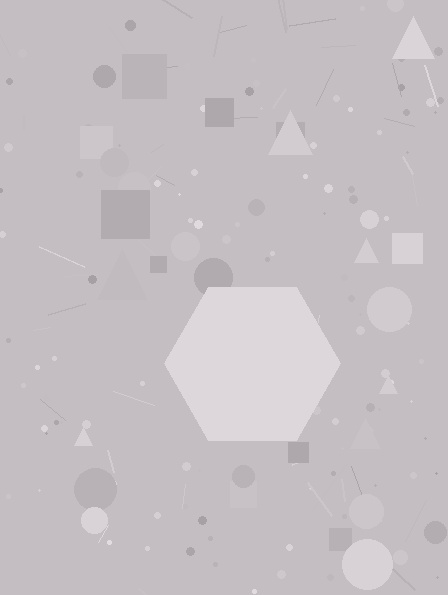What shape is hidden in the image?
A hexagon is hidden in the image.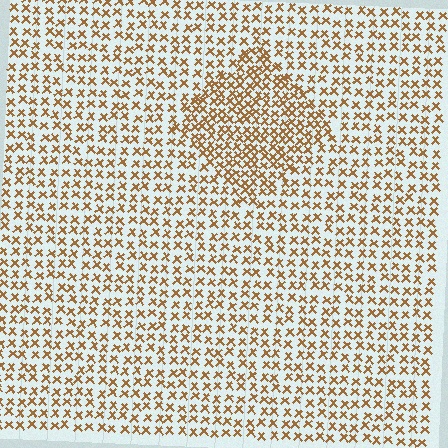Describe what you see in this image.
The image contains small brown elements arranged at two different densities. A diamond-shaped region is visible where the elements are more densely packed than the surrounding area.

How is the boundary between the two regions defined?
The boundary is defined by a change in element density (approximately 1.7x ratio). All elements are the same color, size, and shape.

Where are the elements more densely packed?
The elements are more densely packed inside the diamond boundary.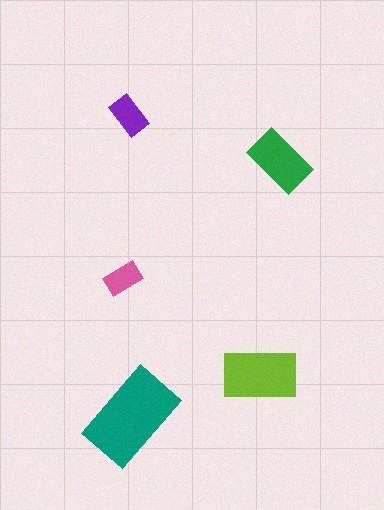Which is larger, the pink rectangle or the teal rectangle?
The teal one.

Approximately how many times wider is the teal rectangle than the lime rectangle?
About 1.5 times wider.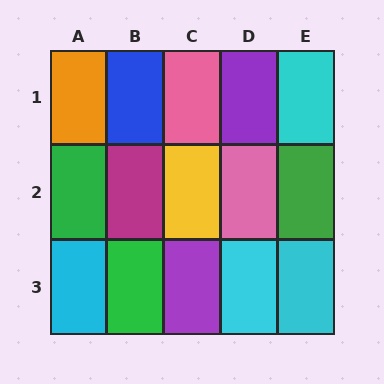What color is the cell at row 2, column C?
Yellow.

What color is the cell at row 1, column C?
Pink.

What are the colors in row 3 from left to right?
Cyan, green, purple, cyan, cyan.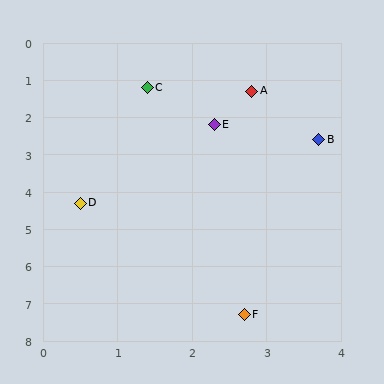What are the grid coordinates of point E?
Point E is at approximately (2.3, 2.2).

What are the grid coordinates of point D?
Point D is at approximately (0.5, 4.3).